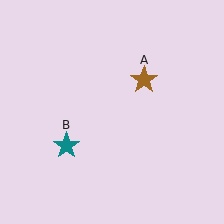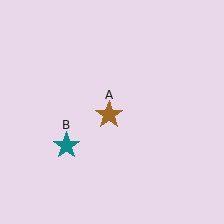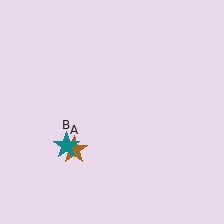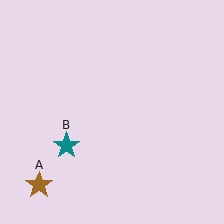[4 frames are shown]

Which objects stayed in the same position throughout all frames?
Teal star (object B) remained stationary.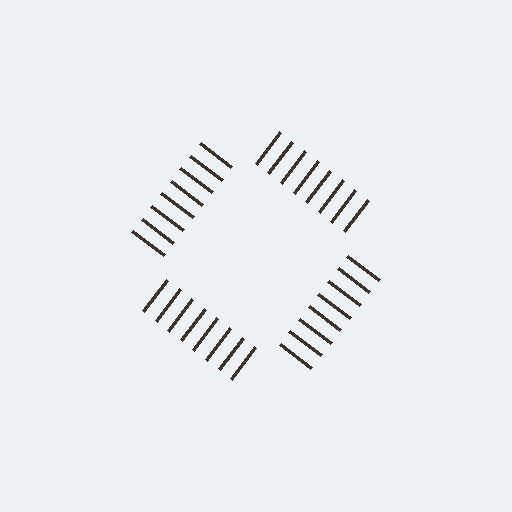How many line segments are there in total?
32 — 8 along each of the 4 edges.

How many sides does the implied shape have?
4 sides — the line-ends trace a square.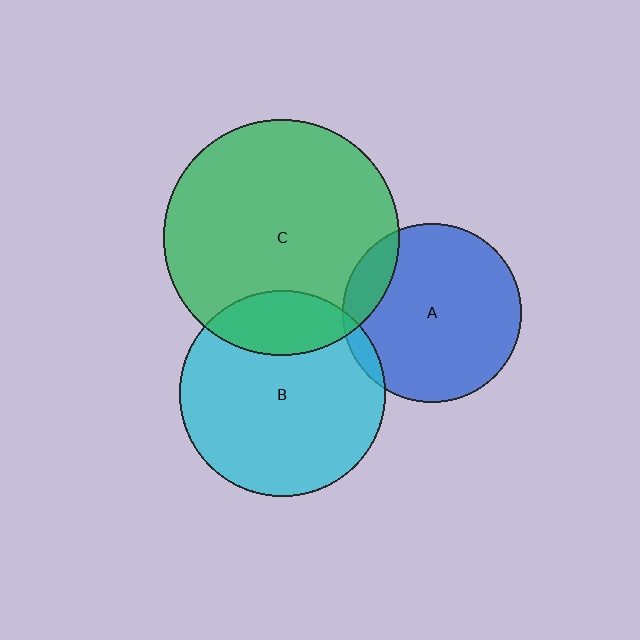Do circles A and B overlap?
Yes.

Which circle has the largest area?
Circle C (green).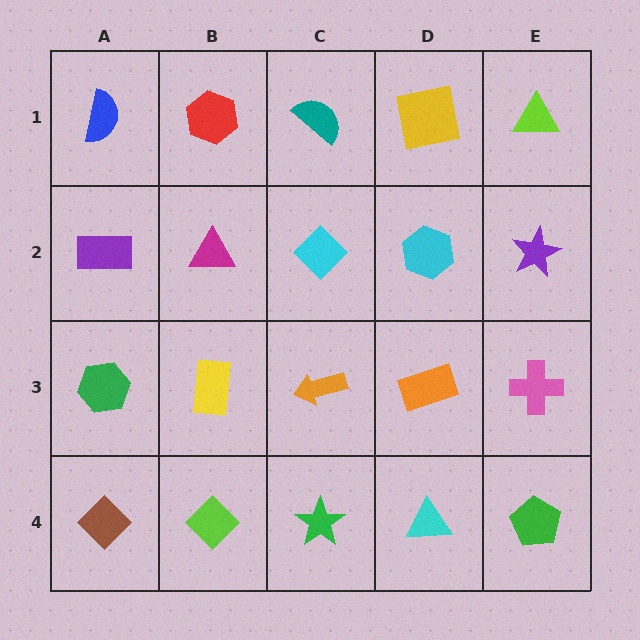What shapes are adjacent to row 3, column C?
A cyan diamond (row 2, column C), a green star (row 4, column C), a yellow rectangle (row 3, column B), an orange rectangle (row 3, column D).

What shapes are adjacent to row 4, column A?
A green hexagon (row 3, column A), a lime diamond (row 4, column B).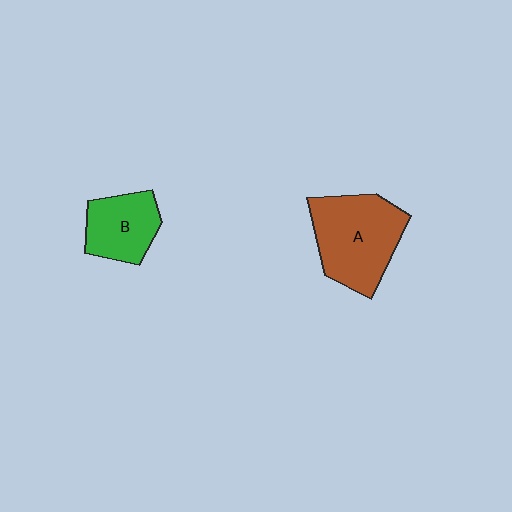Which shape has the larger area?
Shape A (brown).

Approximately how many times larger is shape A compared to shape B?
Approximately 1.6 times.